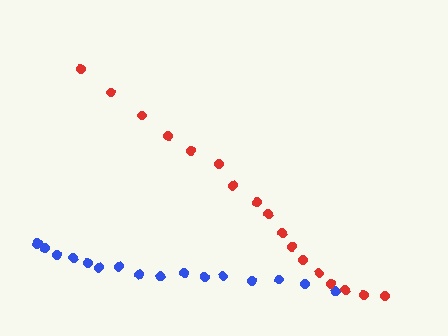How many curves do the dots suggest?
There are 2 distinct paths.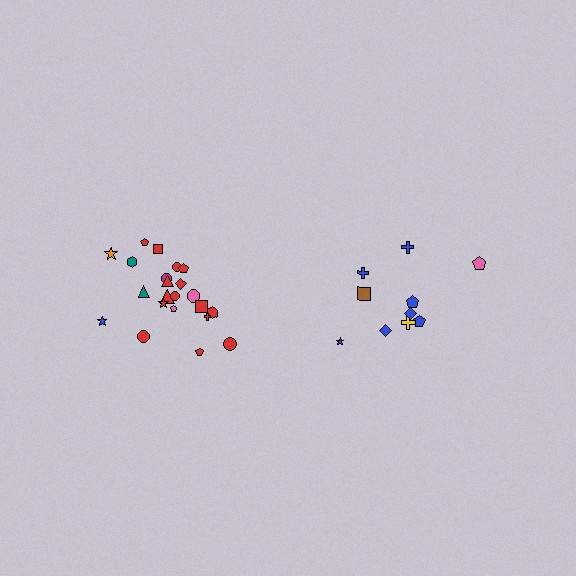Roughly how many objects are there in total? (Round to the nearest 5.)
Roughly 30 objects in total.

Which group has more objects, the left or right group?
The left group.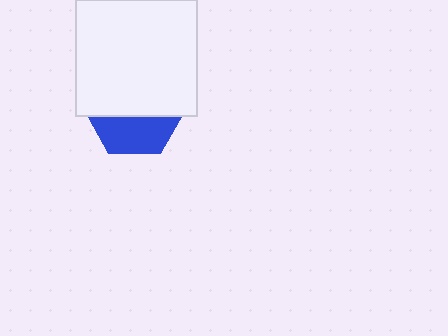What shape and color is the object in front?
The object in front is a white rectangle.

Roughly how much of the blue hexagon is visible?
A small part of it is visible (roughly 37%).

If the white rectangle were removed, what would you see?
You would see the complete blue hexagon.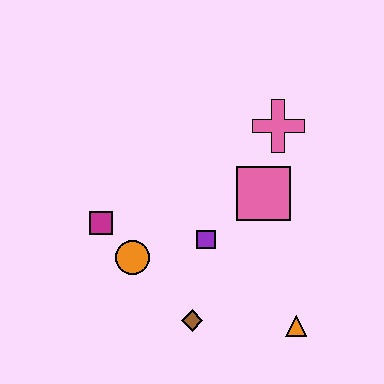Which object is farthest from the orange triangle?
The magenta square is farthest from the orange triangle.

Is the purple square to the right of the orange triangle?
No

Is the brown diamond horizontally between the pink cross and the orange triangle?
No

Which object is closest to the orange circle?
The magenta square is closest to the orange circle.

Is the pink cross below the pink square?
No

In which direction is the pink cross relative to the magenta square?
The pink cross is to the right of the magenta square.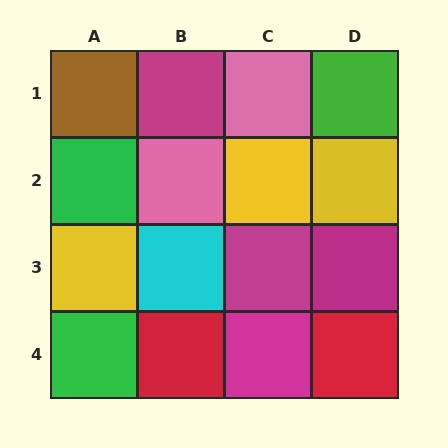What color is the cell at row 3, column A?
Yellow.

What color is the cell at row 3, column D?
Magenta.